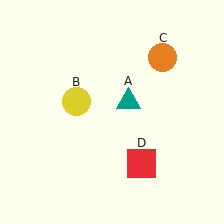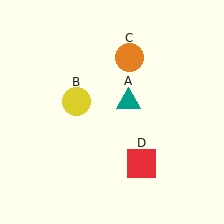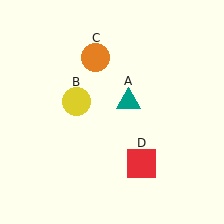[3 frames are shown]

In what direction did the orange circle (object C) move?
The orange circle (object C) moved left.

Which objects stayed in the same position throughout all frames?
Teal triangle (object A) and yellow circle (object B) and red square (object D) remained stationary.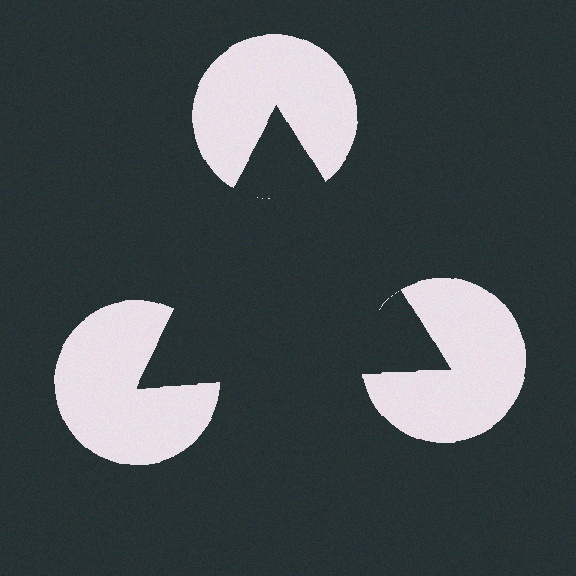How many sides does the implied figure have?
3 sides.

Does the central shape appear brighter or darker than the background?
It typically appears slightly darker than the background, even though no actual brightness change is drawn.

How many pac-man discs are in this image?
There are 3 — one at each vertex of the illusory triangle.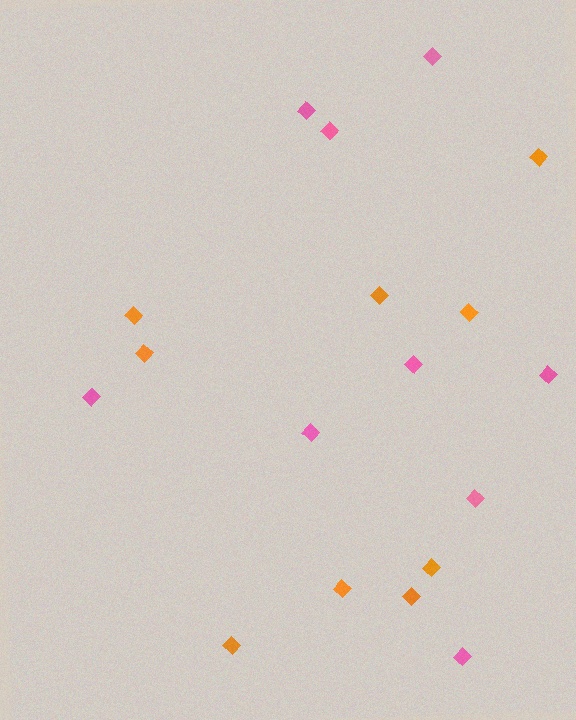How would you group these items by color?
There are 2 groups: one group of orange diamonds (9) and one group of pink diamonds (9).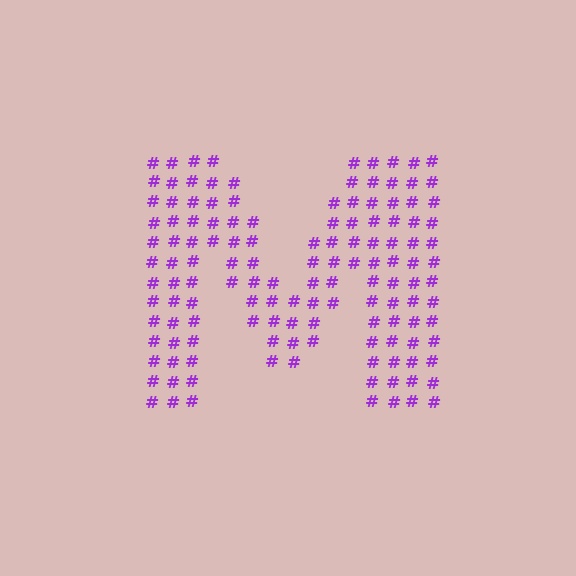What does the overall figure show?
The overall figure shows the letter M.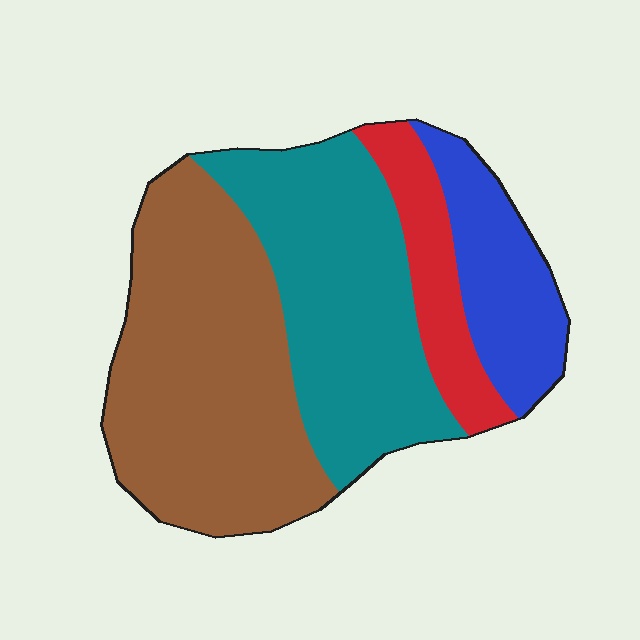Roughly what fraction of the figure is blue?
Blue covers 15% of the figure.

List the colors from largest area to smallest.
From largest to smallest: brown, teal, blue, red.